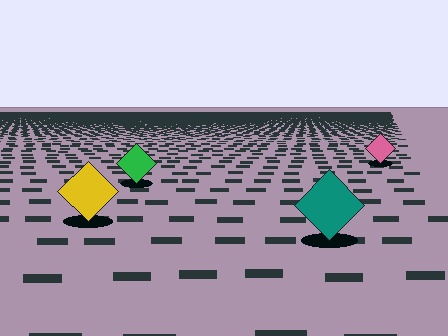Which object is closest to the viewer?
The teal diamond is closest. The texture marks near it are larger and more spread out.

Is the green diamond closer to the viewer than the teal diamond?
No. The teal diamond is closer — you can tell from the texture gradient: the ground texture is coarser near it.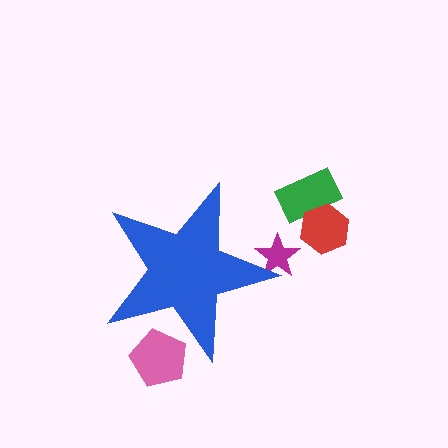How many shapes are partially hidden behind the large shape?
2 shapes are partially hidden.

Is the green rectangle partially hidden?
No, the green rectangle is fully visible.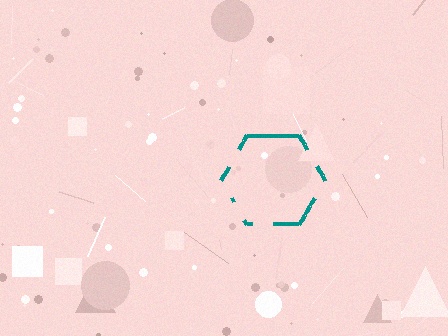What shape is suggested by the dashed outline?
The dashed outline suggests a hexagon.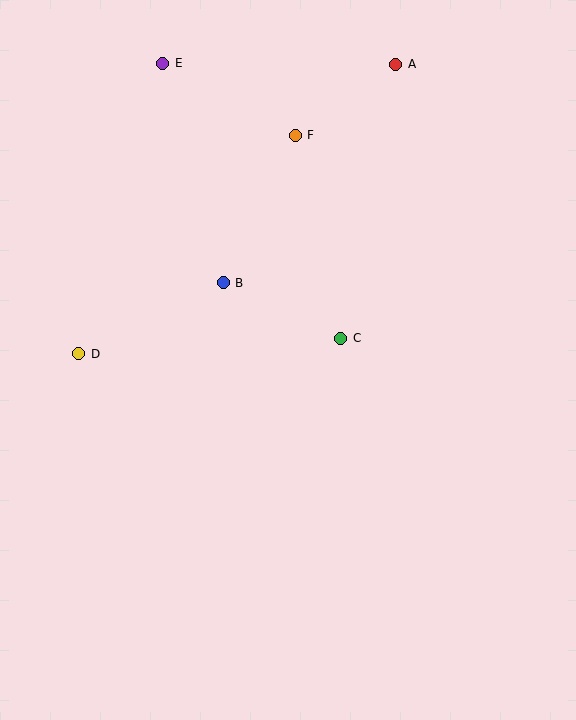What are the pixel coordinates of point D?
Point D is at (79, 354).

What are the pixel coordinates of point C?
Point C is at (341, 339).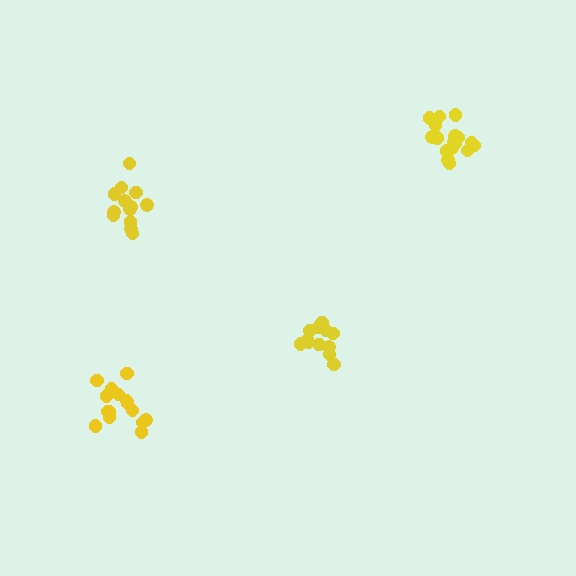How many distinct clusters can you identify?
There are 4 distinct clusters.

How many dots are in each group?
Group 1: 16 dots, Group 2: 13 dots, Group 3: 13 dots, Group 4: 18 dots (60 total).